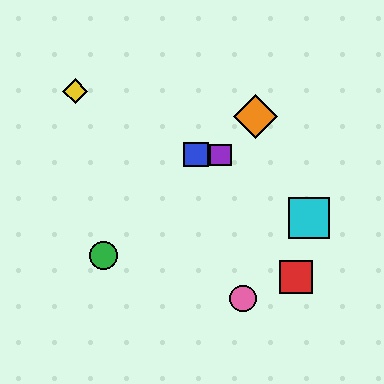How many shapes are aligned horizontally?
2 shapes (the blue square, the purple square) are aligned horizontally.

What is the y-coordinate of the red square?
The red square is at y≈277.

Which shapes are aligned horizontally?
The blue square, the purple square are aligned horizontally.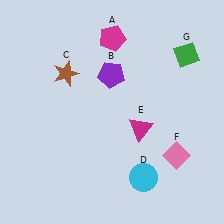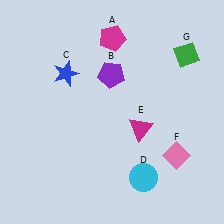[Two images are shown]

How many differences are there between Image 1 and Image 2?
There is 1 difference between the two images.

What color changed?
The star (C) changed from brown in Image 1 to blue in Image 2.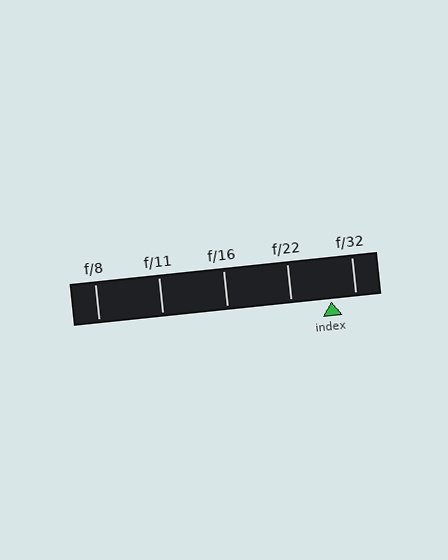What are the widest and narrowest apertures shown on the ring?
The widest aperture shown is f/8 and the narrowest is f/32.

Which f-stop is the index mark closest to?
The index mark is closest to f/32.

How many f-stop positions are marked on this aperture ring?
There are 5 f-stop positions marked.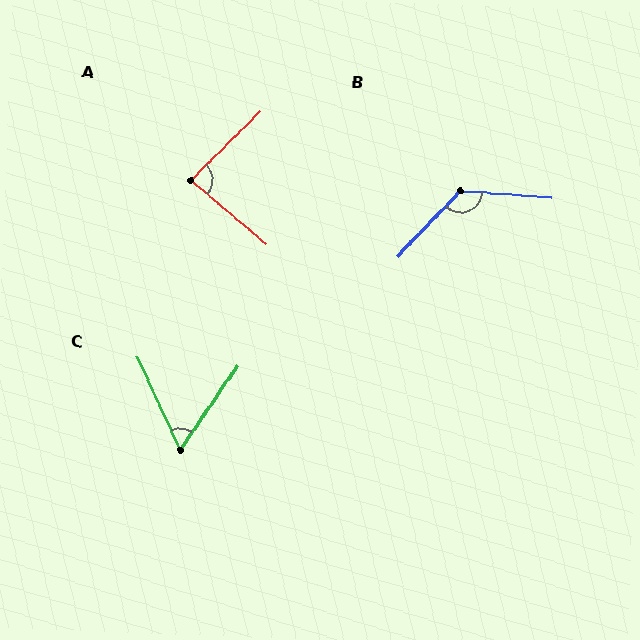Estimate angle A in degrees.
Approximately 85 degrees.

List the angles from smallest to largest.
C (59°), A (85°), B (129°).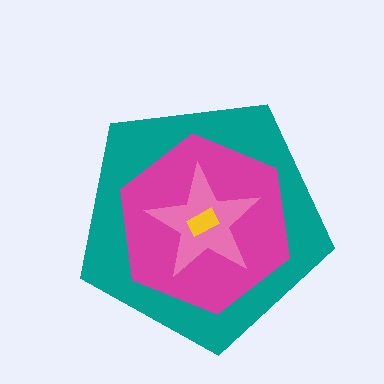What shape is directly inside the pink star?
The yellow rectangle.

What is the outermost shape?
The teal pentagon.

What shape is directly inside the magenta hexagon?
The pink star.